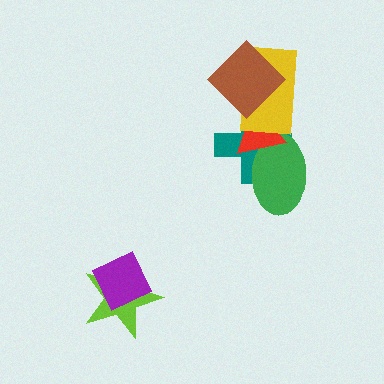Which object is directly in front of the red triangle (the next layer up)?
The yellow rectangle is directly in front of the red triangle.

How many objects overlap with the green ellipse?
2 objects overlap with the green ellipse.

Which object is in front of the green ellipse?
The red triangle is in front of the green ellipse.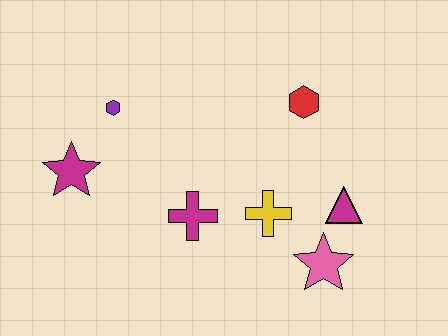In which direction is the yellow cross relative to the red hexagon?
The yellow cross is below the red hexagon.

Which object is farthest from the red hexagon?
The magenta star is farthest from the red hexagon.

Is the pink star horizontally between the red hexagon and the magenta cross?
No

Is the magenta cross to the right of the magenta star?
Yes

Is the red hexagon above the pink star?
Yes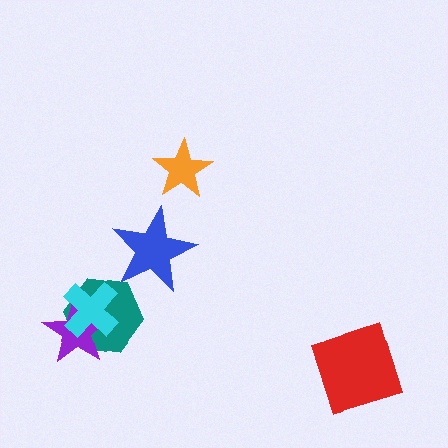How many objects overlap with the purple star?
2 objects overlap with the purple star.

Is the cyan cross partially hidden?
No, no other shape covers it.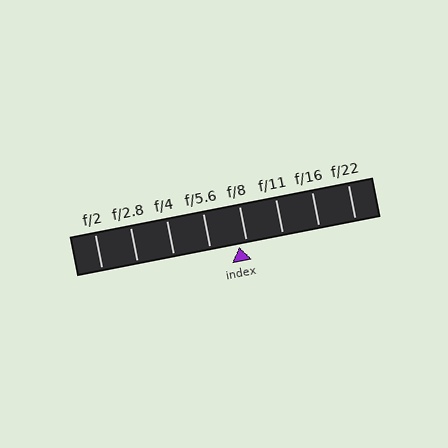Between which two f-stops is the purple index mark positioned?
The index mark is between f/5.6 and f/8.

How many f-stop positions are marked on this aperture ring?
There are 8 f-stop positions marked.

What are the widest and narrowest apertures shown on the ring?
The widest aperture shown is f/2 and the narrowest is f/22.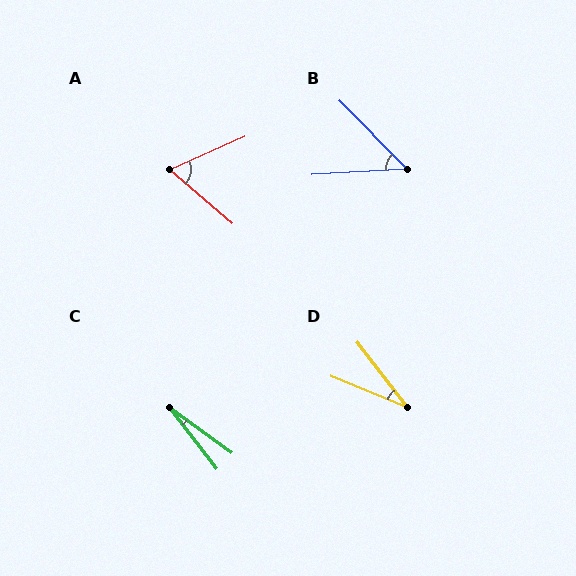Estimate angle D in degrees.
Approximately 30 degrees.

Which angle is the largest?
A, at approximately 64 degrees.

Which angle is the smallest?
C, at approximately 16 degrees.